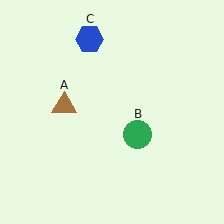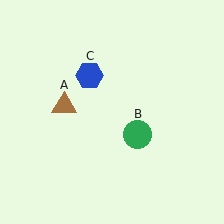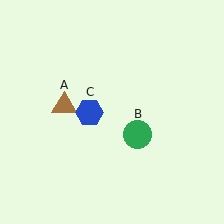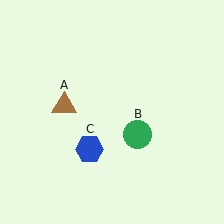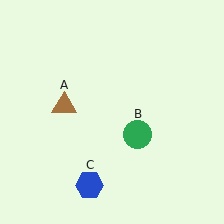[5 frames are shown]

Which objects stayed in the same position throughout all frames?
Brown triangle (object A) and green circle (object B) remained stationary.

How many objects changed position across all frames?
1 object changed position: blue hexagon (object C).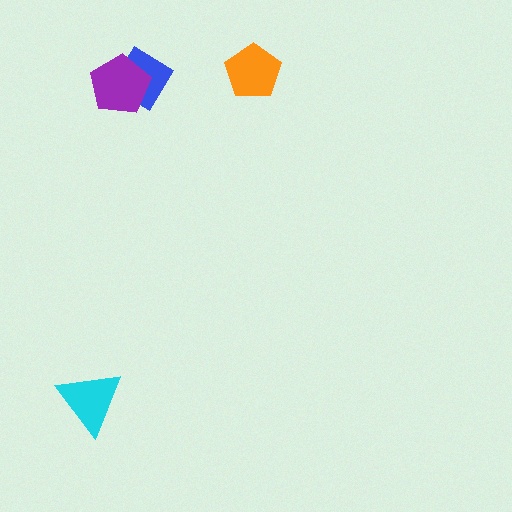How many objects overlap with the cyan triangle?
0 objects overlap with the cyan triangle.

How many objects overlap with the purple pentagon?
1 object overlaps with the purple pentagon.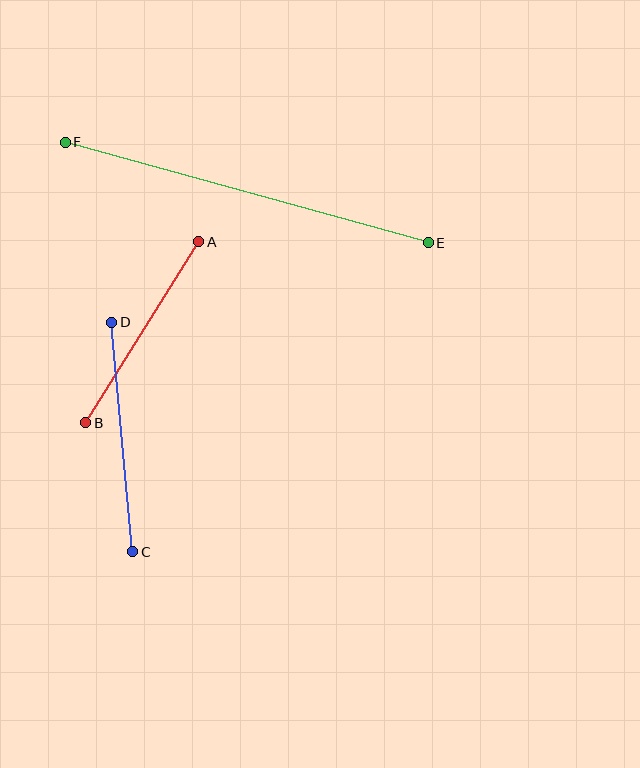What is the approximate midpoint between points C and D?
The midpoint is at approximately (122, 437) pixels.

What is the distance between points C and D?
The distance is approximately 230 pixels.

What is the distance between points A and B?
The distance is approximately 213 pixels.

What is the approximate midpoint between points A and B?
The midpoint is at approximately (142, 332) pixels.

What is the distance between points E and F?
The distance is approximately 376 pixels.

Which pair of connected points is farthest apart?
Points E and F are farthest apart.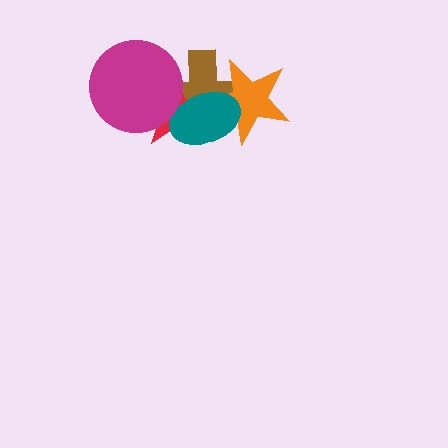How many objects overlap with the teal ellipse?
3 objects overlap with the teal ellipse.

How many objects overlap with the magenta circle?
2 objects overlap with the magenta circle.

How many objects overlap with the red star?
4 objects overlap with the red star.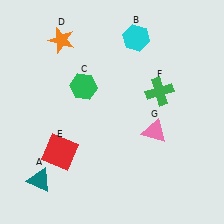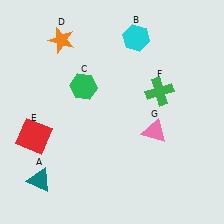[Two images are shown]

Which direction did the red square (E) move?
The red square (E) moved left.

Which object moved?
The red square (E) moved left.